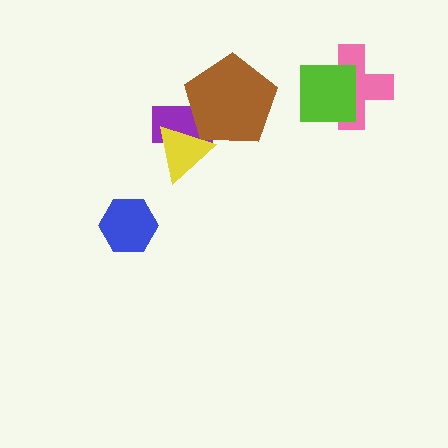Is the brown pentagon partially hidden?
Yes, it is partially covered by another shape.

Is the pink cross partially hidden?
Yes, it is partially covered by another shape.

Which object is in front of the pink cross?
The lime square is in front of the pink cross.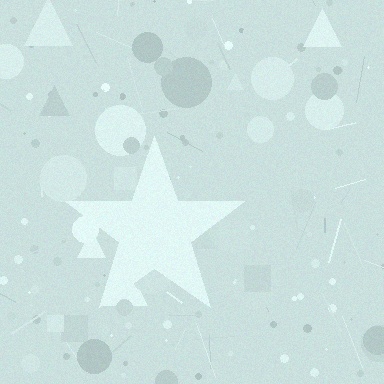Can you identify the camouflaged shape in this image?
The camouflaged shape is a star.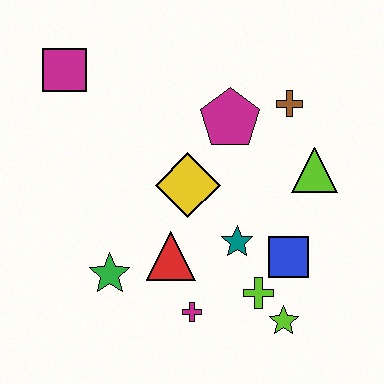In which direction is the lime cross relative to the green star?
The lime cross is to the right of the green star.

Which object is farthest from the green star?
The brown cross is farthest from the green star.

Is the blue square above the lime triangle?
No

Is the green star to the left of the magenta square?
No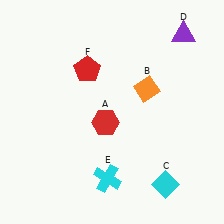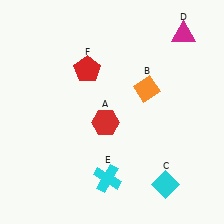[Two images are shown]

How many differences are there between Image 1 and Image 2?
There is 1 difference between the two images.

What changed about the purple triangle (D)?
In Image 1, D is purple. In Image 2, it changed to magenta.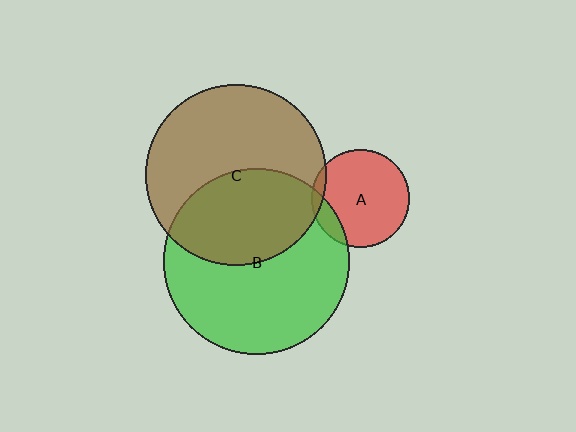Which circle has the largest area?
Circle B (green).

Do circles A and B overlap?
Yes.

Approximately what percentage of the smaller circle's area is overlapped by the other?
Approximately 15%.